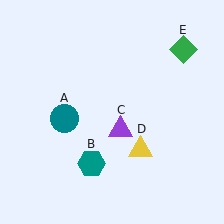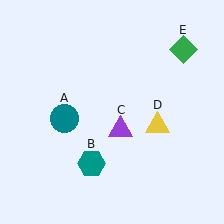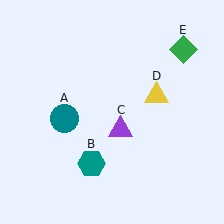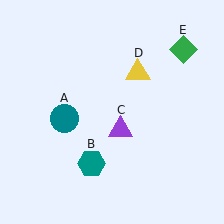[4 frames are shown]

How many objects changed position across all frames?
1 object changed position: yellow triangle (object D).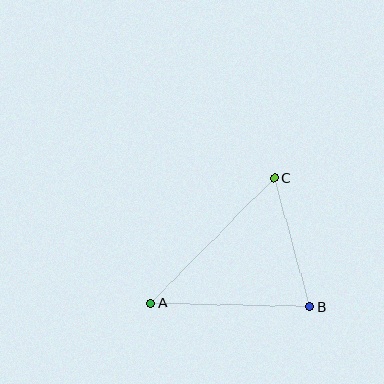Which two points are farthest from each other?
Points A and C are farthest from each other.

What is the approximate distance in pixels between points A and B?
The distance between A and B is approximately 159 pixels.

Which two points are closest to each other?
Points B and C are closest to each other.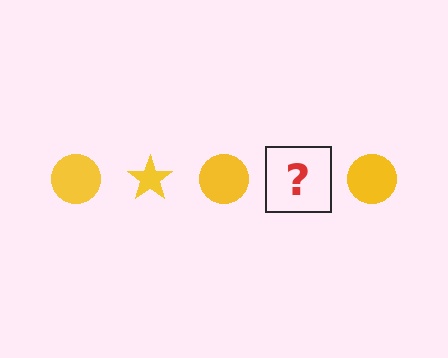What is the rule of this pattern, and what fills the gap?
The rule is that the pattern cycles through circle, star shapes in yellow. The gap should be filled with a yellow star.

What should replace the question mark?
The question mark should be replaced with a yellow star.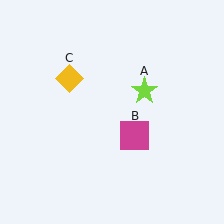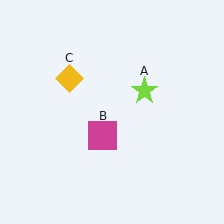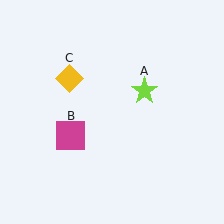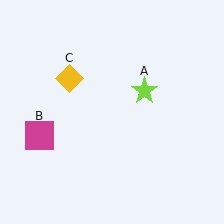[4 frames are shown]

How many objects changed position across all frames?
1 object changed position: magenta square (object B).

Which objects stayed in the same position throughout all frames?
Lime star (object A) and yellow diamond (object C) remained stationary.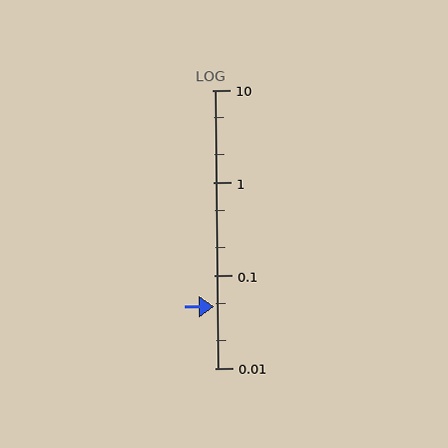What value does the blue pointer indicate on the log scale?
The pointer indicates approximately 0.046.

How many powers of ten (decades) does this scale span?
The scale spans 3 decades, from 0.01 to 10.